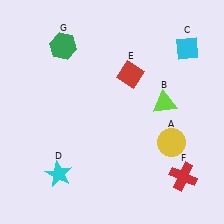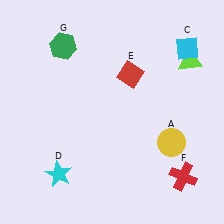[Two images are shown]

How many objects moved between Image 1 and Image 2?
1 object moved between the two images.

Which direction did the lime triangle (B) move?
The lime triangle (B) moved up.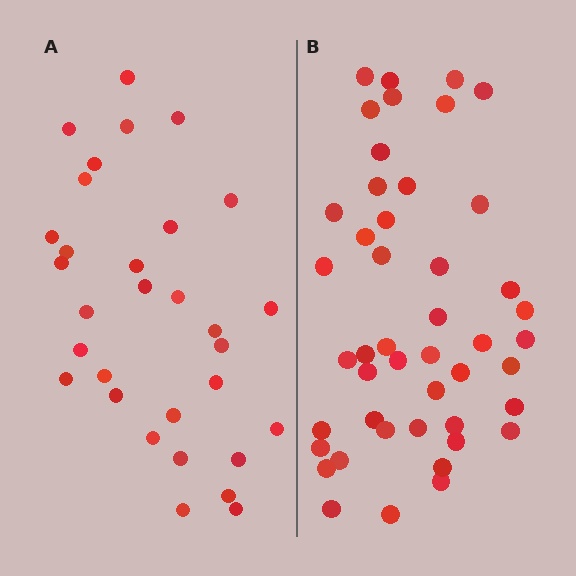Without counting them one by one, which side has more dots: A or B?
Region B (the right region) has more dots.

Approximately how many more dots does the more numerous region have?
Region B has approximately 15 more dots than region A.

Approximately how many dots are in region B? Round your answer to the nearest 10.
About 50 dots. (The exact count is 46, which rounds to 50.)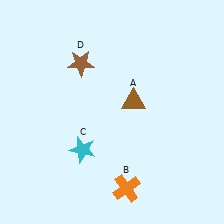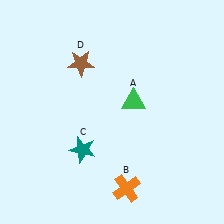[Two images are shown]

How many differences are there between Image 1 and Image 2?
There are 2 differences between the two images.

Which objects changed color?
A changed from brown to green. C changed from cyan to teal.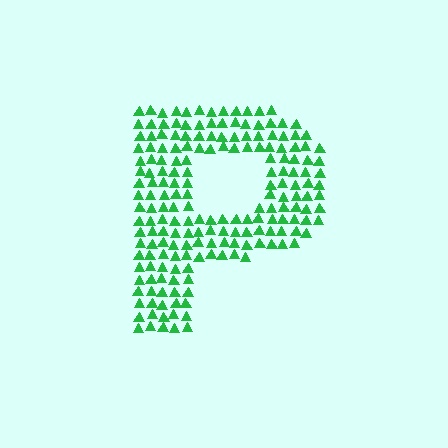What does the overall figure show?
The overall figure shows the letter P.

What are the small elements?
The small elements are triangles.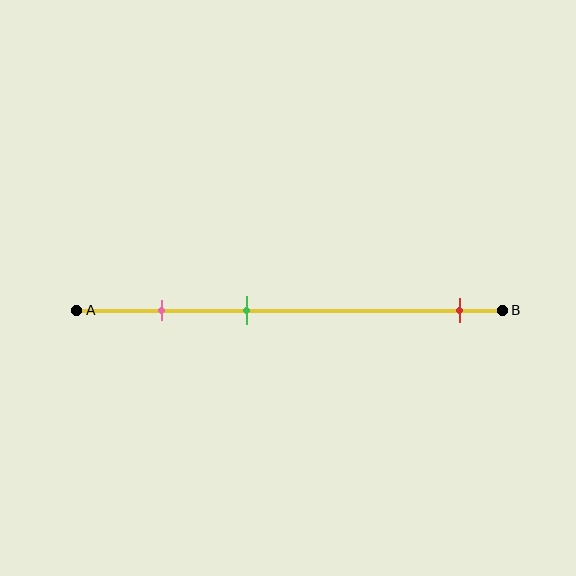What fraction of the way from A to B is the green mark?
The green mark is approximately 40% (0.4) of the way from A to B.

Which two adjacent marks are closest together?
The pink and green marks are the closest adjacent pair.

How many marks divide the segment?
There are 3 marks dividing the segment.